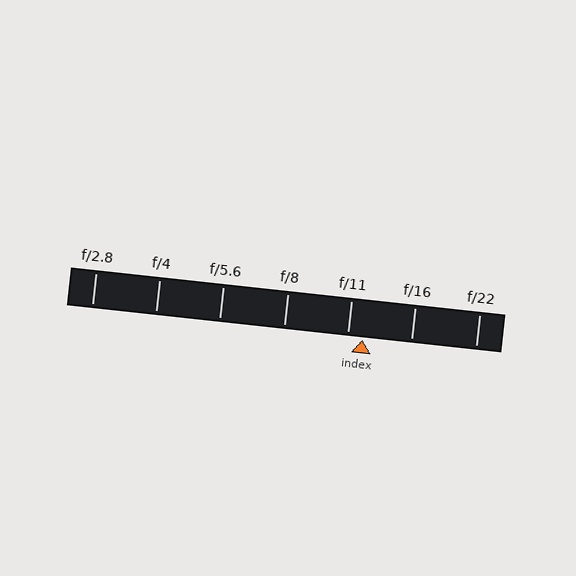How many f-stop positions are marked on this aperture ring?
There are 7 f-stop positions marked.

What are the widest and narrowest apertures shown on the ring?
The widest aperture shown is f/2.8 and the narrowest is f/22.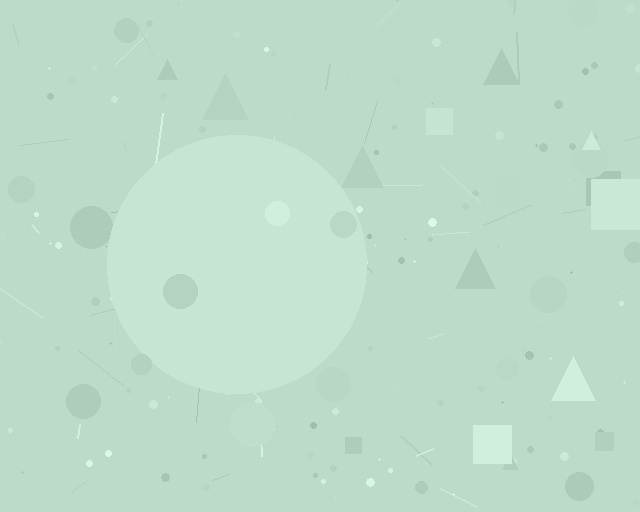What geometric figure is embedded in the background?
A circle is embedded in the background.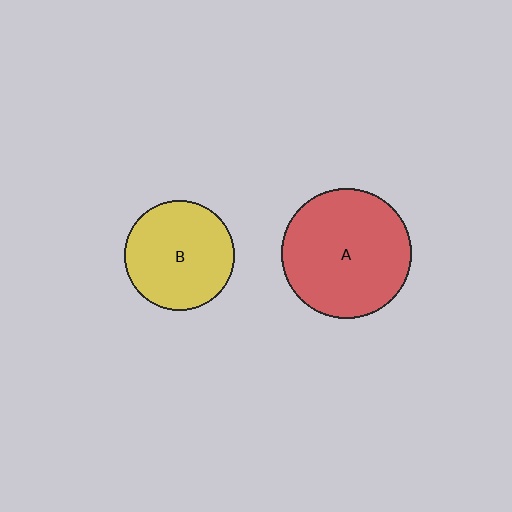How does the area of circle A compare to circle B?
Approximately 1.4 times.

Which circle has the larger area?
Circle A (red).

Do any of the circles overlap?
No, none of the circles overlap.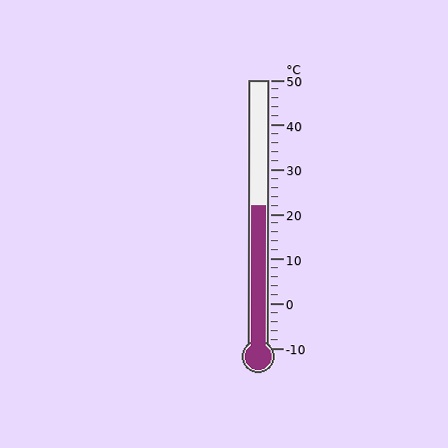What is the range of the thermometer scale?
The thermometer scale ranges from -10°C to 50°C.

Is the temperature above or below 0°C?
The temperature is above 0°C.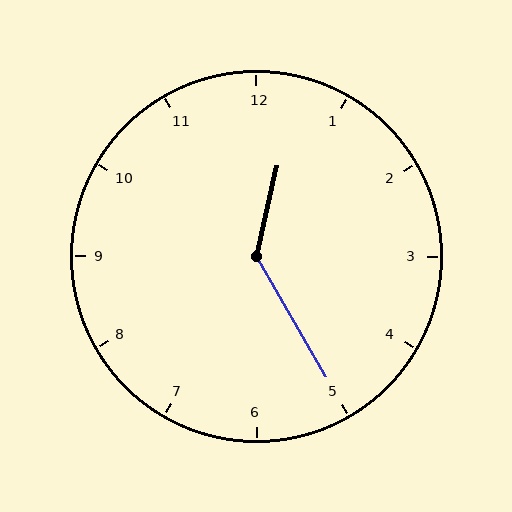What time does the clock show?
12:25.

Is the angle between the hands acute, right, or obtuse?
It is obtuse.